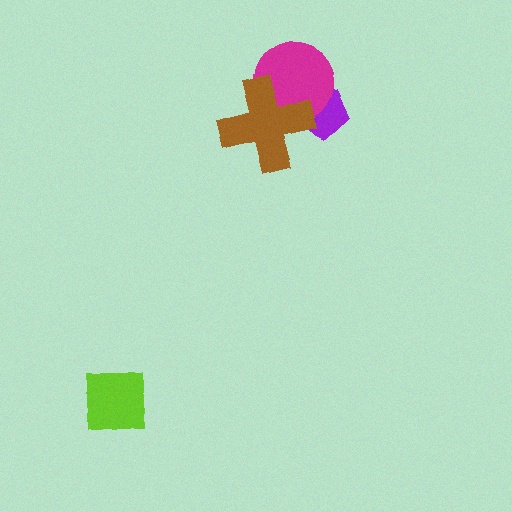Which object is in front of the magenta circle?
The brown cross is in front of the magenta circle.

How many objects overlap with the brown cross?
2 objects overlap with the brown cross.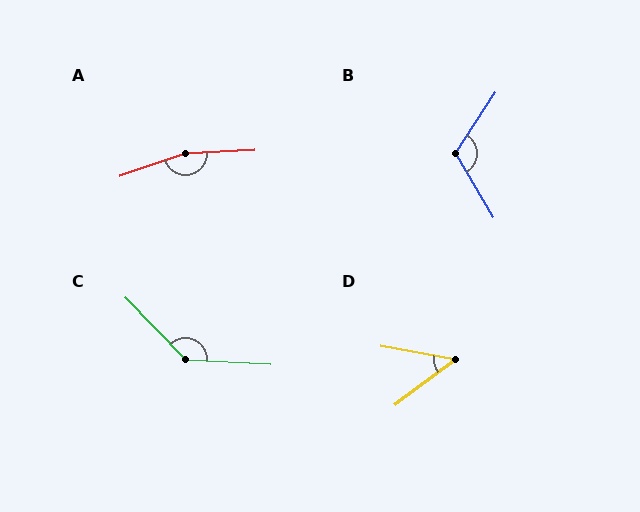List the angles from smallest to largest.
D (47°), B (116°), C (136°), A (163°).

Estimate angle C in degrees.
Approximately 136 degrees.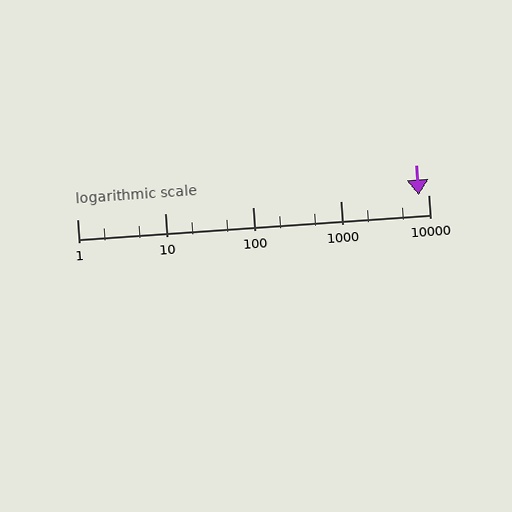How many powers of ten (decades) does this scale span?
The scale spans 4 decades, from 1 to 10000.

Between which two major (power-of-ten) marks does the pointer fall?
The pointer is between 1000 and 10000.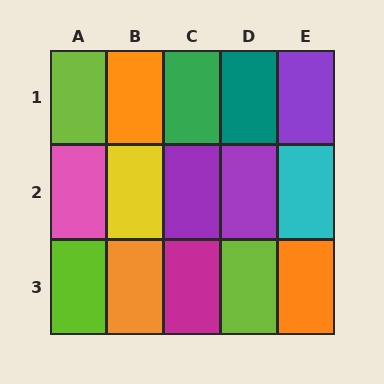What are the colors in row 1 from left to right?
Lime, orange, green, teal, purple.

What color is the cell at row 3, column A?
Lime.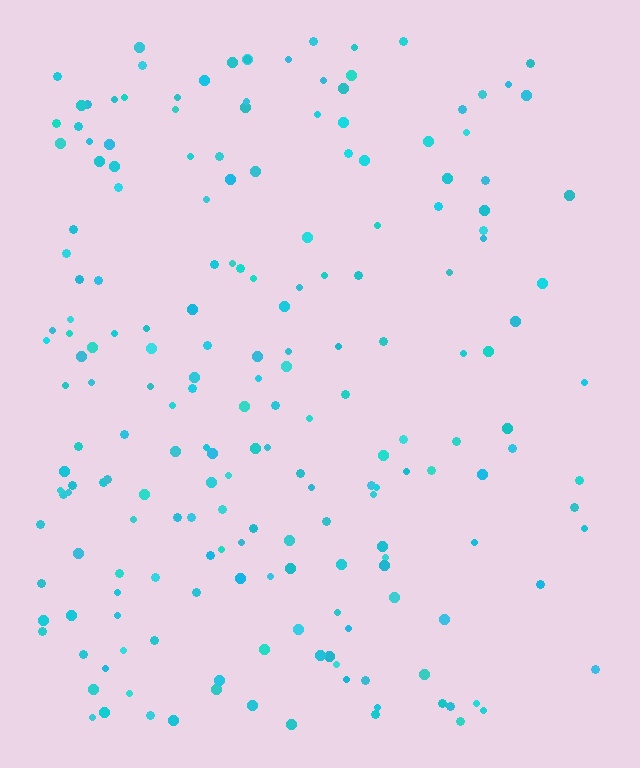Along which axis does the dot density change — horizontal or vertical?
Horizontal.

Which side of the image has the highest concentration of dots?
The left.